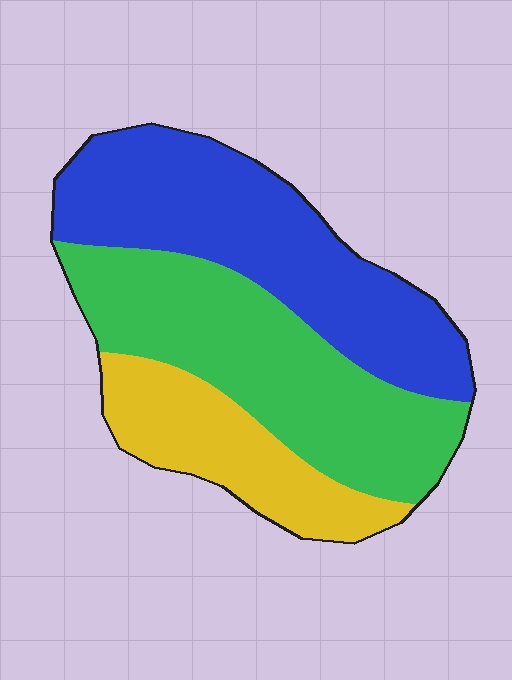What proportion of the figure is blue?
Blue covers 40% of the figure.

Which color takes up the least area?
Yellow, at roughly 20%.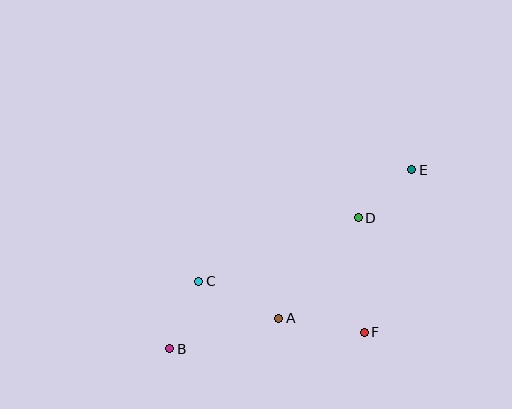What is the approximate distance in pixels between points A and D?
The distance between A and D is approximately 128 pixels.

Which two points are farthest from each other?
Points B and E are farthest from each other.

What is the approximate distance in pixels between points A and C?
The distance between A and C is approximately 88 pixels.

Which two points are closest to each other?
Points D and E are closest to each other.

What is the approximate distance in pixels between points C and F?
The distance between C and F is approximately 173 pixels.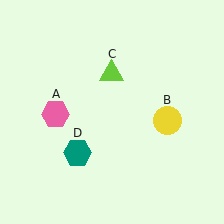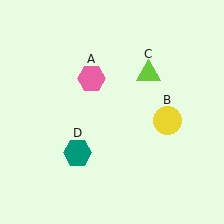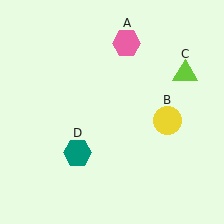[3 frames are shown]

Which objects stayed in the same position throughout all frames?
Yellow circle (object B) and teal hexagon (object D) remained stationary.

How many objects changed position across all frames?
2 objects changed position: pink hexagon (object A), lime triangle (object C).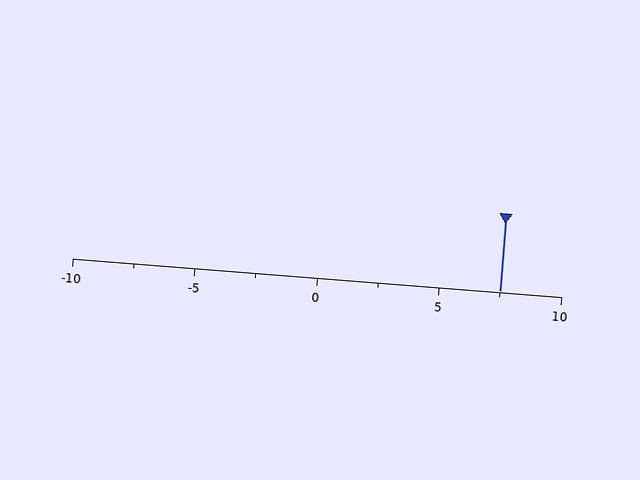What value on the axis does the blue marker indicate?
The marker indicates approximately 7.5.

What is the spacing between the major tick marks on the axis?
The major ticks are spaced 5 apart.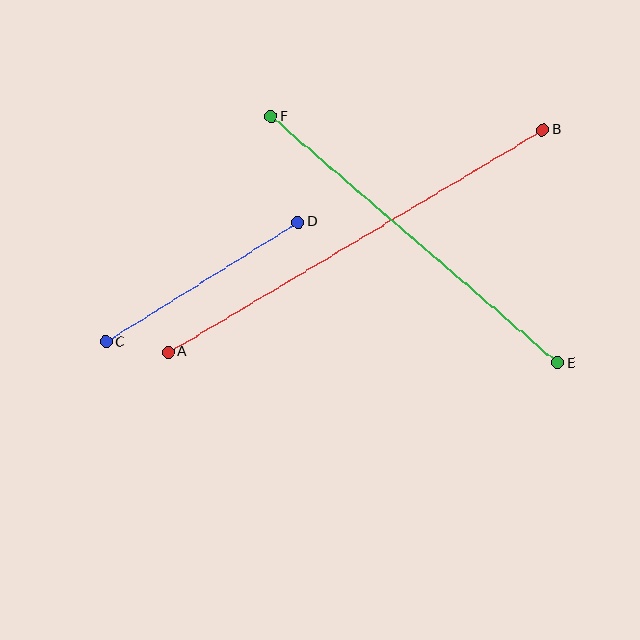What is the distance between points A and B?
The distance is approximately 435 pixels.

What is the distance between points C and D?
The distance is approximately 226 pixels.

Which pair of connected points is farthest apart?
Points A and B are farthest apart.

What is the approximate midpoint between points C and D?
The midpoint is at approximately (202, 282) pixels.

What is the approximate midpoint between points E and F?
The midpoint is at approximately (414, 240) pixels.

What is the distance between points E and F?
The distance is approximately 378 pixels.